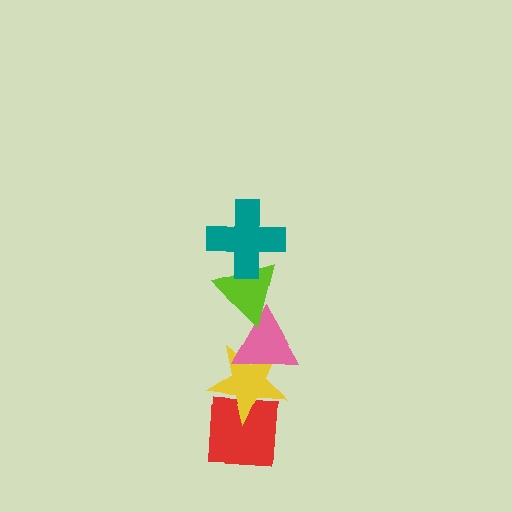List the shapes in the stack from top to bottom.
From top to bottom: the teal cross, the lime triangle, the pink triangle, the yellow star, the red square.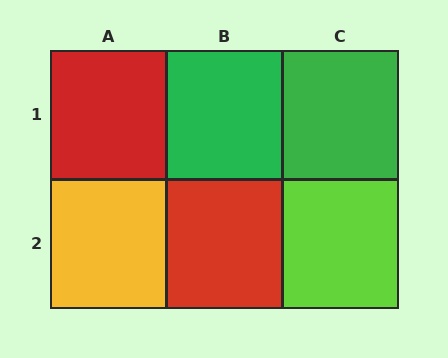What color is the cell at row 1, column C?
Green.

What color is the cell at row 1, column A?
Red.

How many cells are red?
2 cells are red.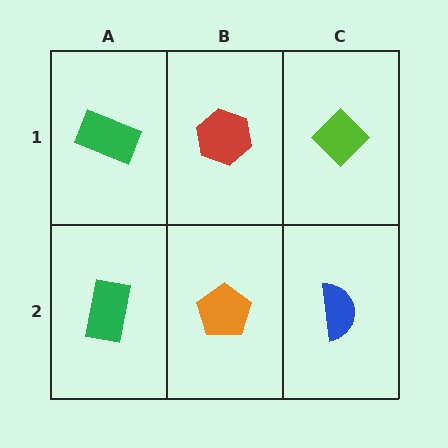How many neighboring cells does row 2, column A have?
2.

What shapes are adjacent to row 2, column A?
A green rectangle (row 1, column A), an orange pentagon (row 2, column B).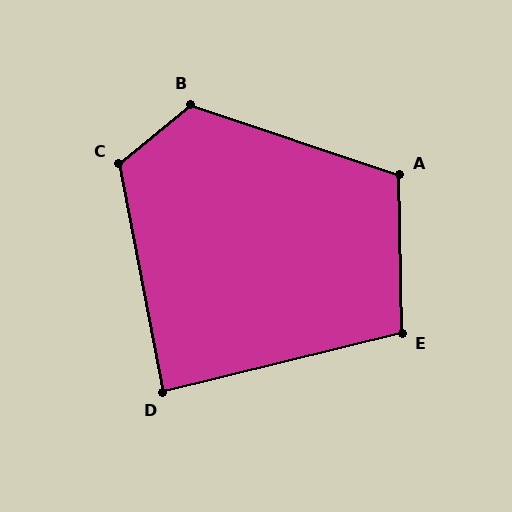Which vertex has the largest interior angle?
B, at approximately 122 degrees.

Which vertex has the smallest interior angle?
D, at approximately 87 degrees.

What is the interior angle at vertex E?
Approximately 103 degrees (obtuse).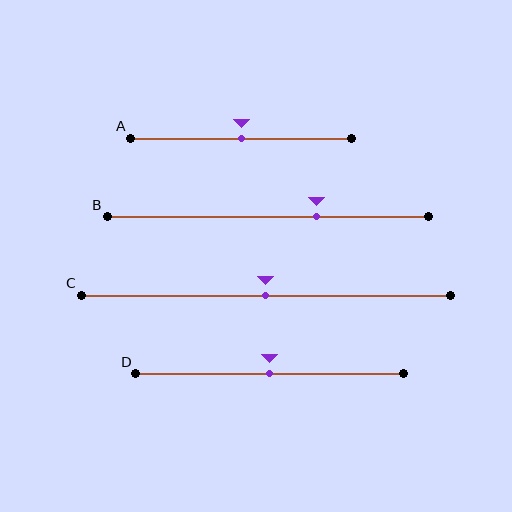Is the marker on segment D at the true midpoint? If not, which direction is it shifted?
Yes, the marker on segment D is at the true midpoint.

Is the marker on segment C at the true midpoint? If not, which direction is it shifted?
Yes, the marker on segment C is at the true midpoint.